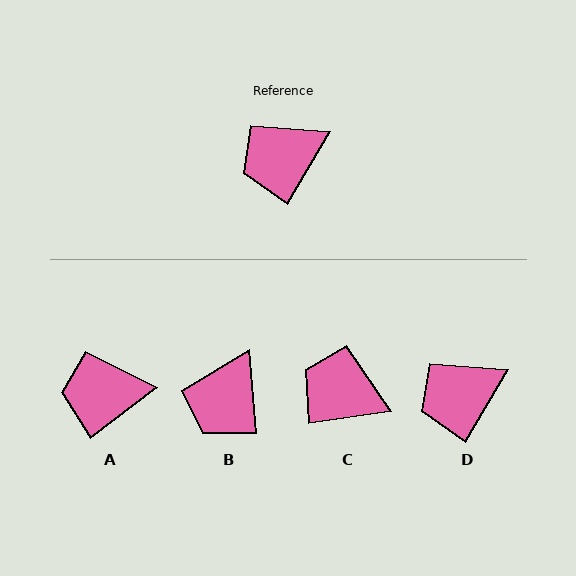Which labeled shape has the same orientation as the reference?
D.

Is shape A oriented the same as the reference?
No, it is off by about 22 degrees.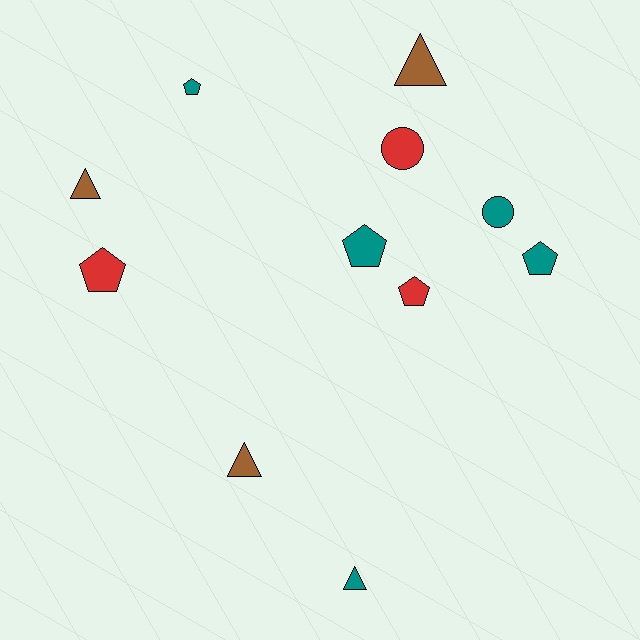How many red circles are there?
There is 1 red circle.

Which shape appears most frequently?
Pentagon, with 5 objects.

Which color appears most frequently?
Teal, with 5 objects.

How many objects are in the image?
There are 11 objects.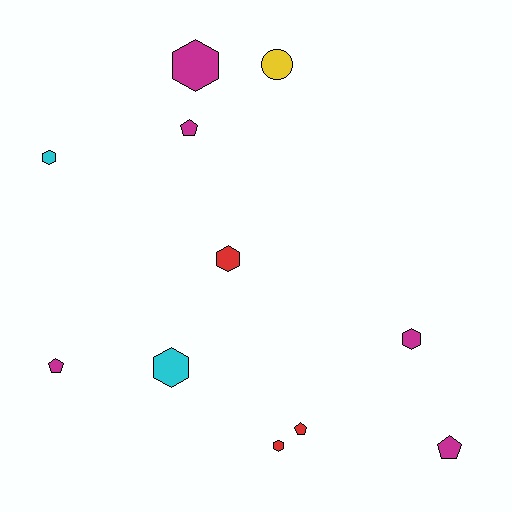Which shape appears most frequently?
Hexagon, with 6 objects.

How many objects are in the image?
There are 11 objects.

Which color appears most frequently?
Magenta, with 5 objects.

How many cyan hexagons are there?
There are 2 cyan hexagons.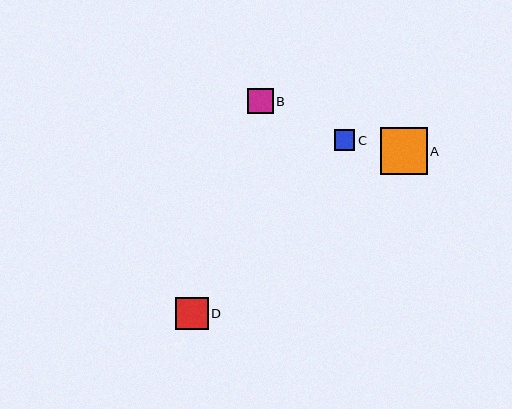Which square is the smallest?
Square C is the smallest with a size of approximately 21 pixels.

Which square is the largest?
Square A is the largest with a size of approximately 47 pixels.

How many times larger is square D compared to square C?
Square D is approximately 1.5 times the size of square C.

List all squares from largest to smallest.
From largest to smallest: A, D, B, C.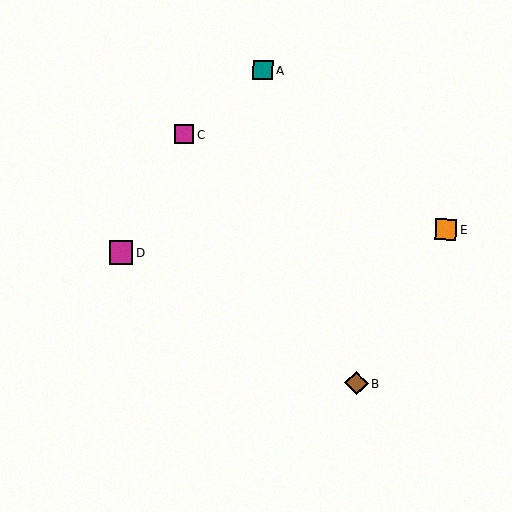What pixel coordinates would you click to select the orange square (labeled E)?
Click at (446, 230) to select the orange square E.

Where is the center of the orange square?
The center of the orange square is at (446, 230).